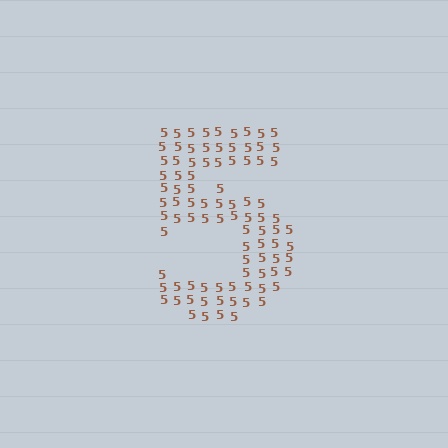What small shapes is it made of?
It is made of small digit 5's.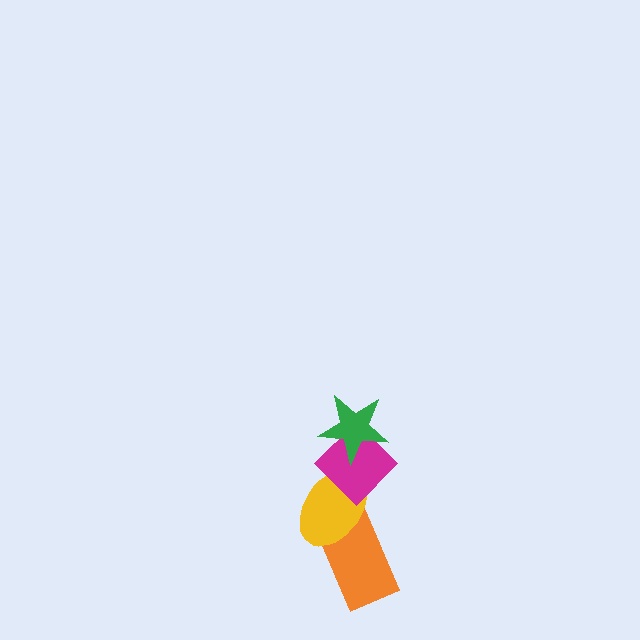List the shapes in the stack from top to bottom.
From top to bottom: the green star, the magenta diamond, the yellow ellipse, the orange rectangle.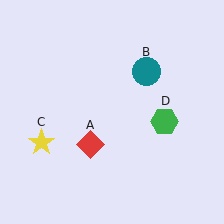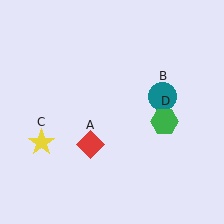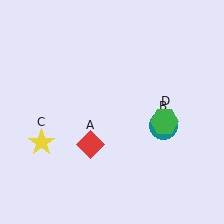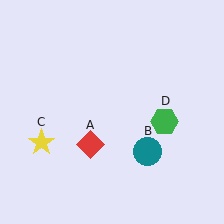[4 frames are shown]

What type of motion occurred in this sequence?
The teal circle (object B) rotated clockwise around the center of the scene.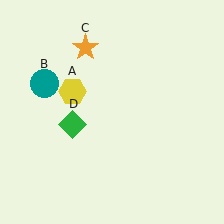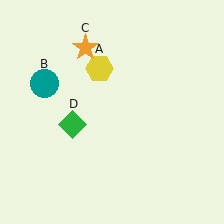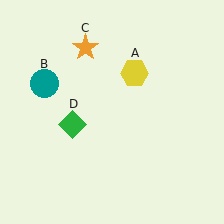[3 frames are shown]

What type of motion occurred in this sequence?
The yellow hexagon (object A) rotated clockwise around the center of the scene.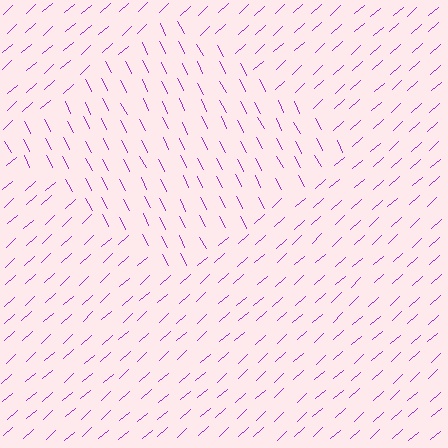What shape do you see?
I see a diamond.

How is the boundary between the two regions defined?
The boundary is defined purely by a change in line orientation (approximately 75 degrees difference). All lines are the same color and thickness.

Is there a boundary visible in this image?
Yes, there is a texture boundary formed by a change in line orientation.